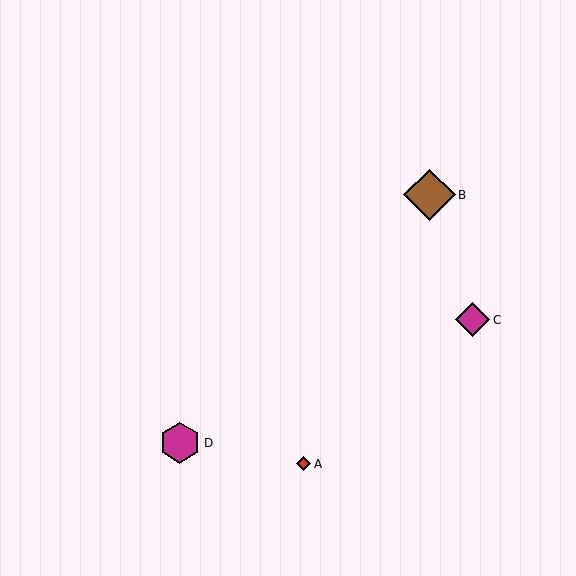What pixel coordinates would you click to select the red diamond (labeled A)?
Click at (304, 464) to select the red diamond A.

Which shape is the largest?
The brown diamond (labeled B) is the largest.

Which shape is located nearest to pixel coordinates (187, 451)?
The magenta hexagon (labeled D) at (180, 443) is nearest to that location.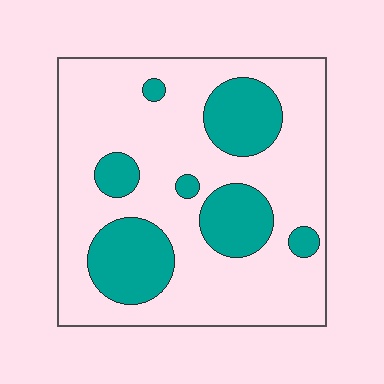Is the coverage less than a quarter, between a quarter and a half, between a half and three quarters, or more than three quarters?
Between a quarter and a half.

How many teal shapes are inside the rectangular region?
7.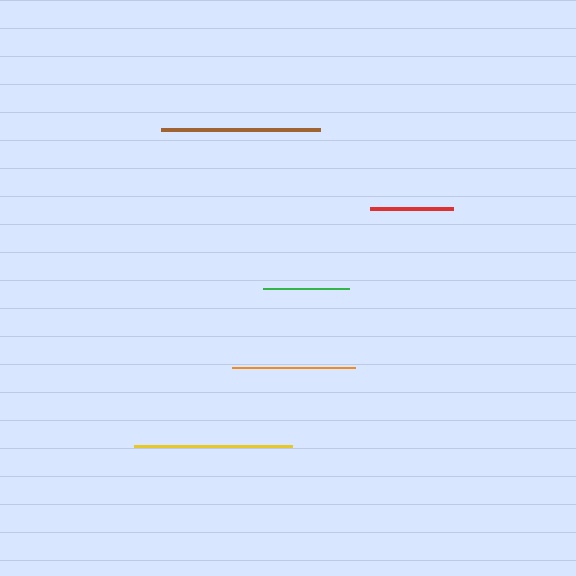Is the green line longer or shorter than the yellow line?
The yellow line is longer than the green line.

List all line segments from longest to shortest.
From longest to shortest: brown, yellow, orange, green, red.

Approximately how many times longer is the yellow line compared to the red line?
The yellow line is approximately 1.9 times the length of the red line.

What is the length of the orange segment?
The orange segment is approximately 123 pixels long.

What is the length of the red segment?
The red segment is approximately 83 pixels long.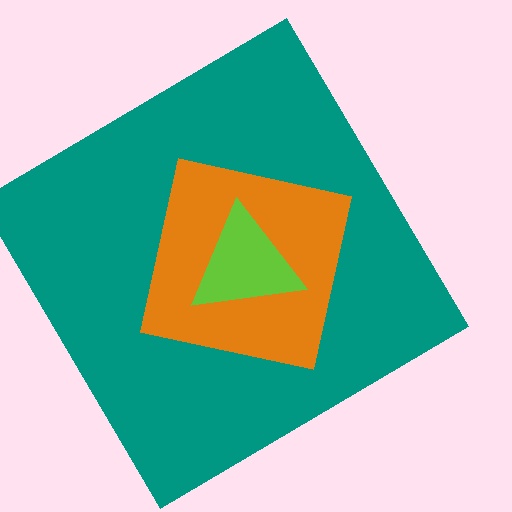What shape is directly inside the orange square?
The lime triangle.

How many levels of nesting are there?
3.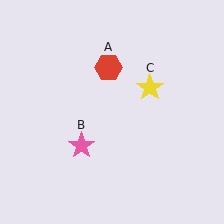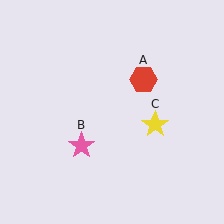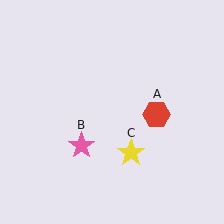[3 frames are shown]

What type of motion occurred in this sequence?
The red hexagon (object A), yellow star (object C) rotated clockwise around the center of the scene.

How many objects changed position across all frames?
2 objects changed position: red hexagon (object A), yellow star (object C).